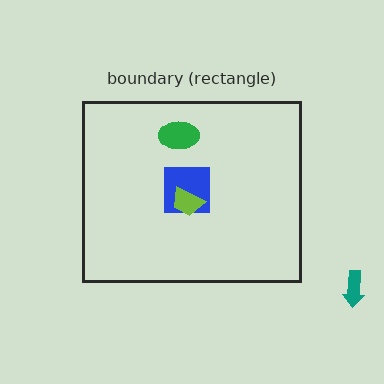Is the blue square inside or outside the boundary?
Inside.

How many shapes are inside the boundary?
3 inside, 1 outside.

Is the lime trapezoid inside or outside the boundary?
Inside.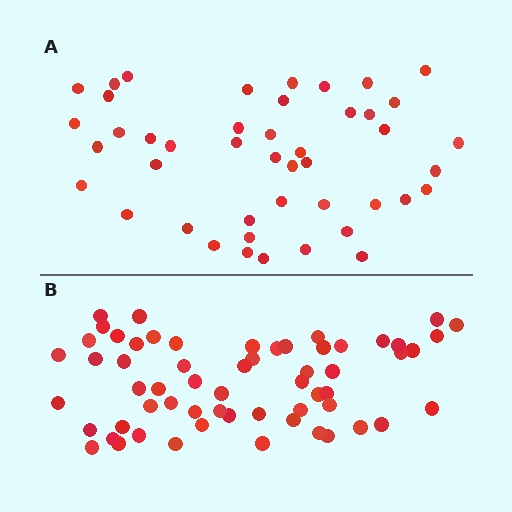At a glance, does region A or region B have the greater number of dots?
Region B (the bottom region) has more dots.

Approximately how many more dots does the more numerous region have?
Region B has approximately 15 more dots than region A.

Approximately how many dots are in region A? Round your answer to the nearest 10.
About 40 dots. (The exact count is 45, which rounds to 40.)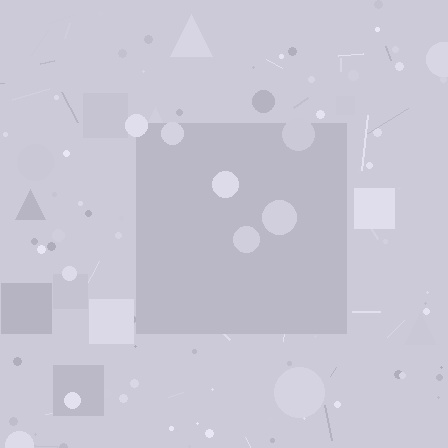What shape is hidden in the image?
A square is hidden in the image.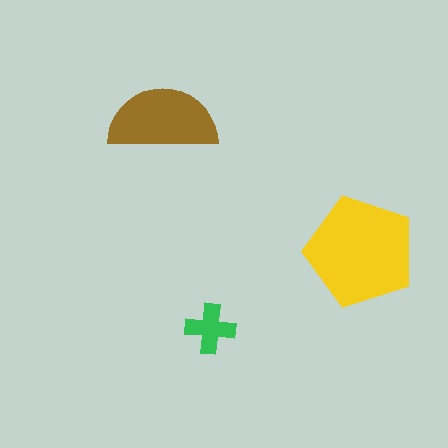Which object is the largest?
The yellow pentagon.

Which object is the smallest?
The green cross.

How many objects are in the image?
There are 3 objects in the image.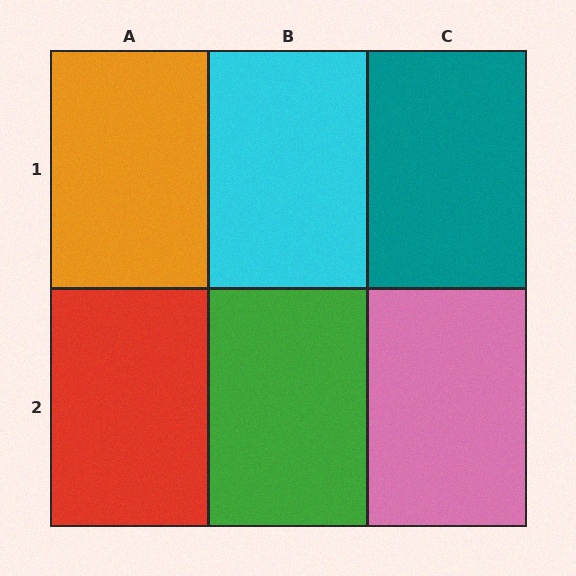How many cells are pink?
1 cell is pink.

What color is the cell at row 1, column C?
Teal.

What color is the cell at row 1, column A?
Orange.